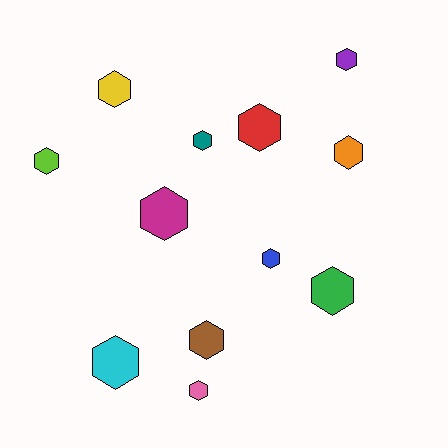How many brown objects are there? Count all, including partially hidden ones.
There is 1 brown object.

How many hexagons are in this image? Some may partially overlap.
There are 12 hexagons.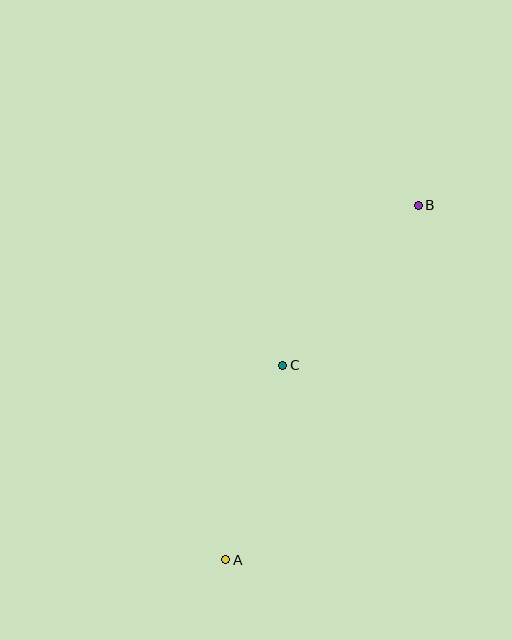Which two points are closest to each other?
Points A and C are closest to each other.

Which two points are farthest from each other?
Points A and B are farthest from each other.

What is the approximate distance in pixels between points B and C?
The distance between B and C is approximately 209 pixels.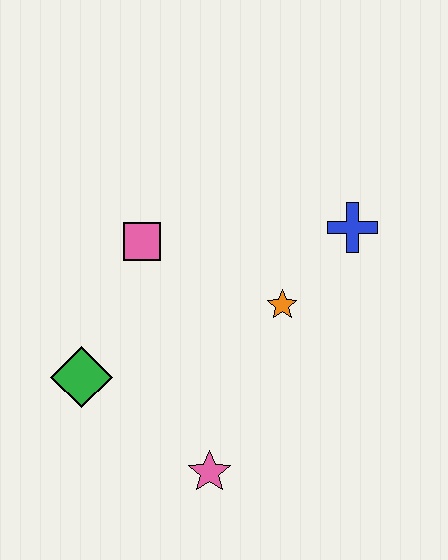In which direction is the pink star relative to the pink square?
The pink star is below the pink square.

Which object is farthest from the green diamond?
The blue cross is farthest from the green diamond.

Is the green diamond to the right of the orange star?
No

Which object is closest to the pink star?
The green diamond is closest to the pink star.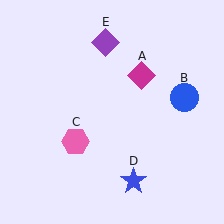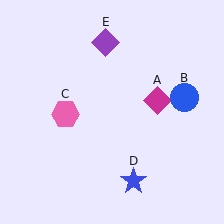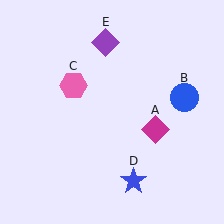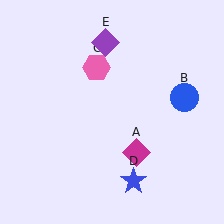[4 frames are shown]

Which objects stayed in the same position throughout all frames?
Blue circle (object B) and blue star (object D) and purple diamond (object E) remained stationary.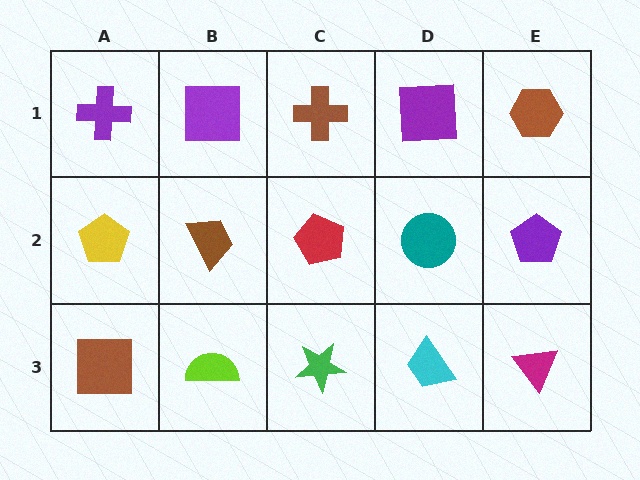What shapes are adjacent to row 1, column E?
A purple pentagon (row 2, column E), a purple square (row 1, column D).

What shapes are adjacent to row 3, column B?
A brown trapezoid (row 2, column B), a brown square (row 3, column A), a green star (row 3, column C).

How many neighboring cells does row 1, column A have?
2.